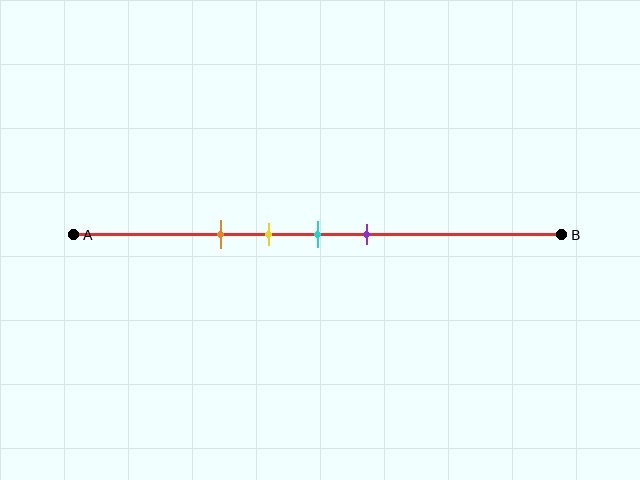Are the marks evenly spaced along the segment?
Yes, the marks are approximately evenly spaced.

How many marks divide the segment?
There are 4 marks dividing the segment.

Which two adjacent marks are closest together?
The yellow and cyan marks are the closest adjacent pair.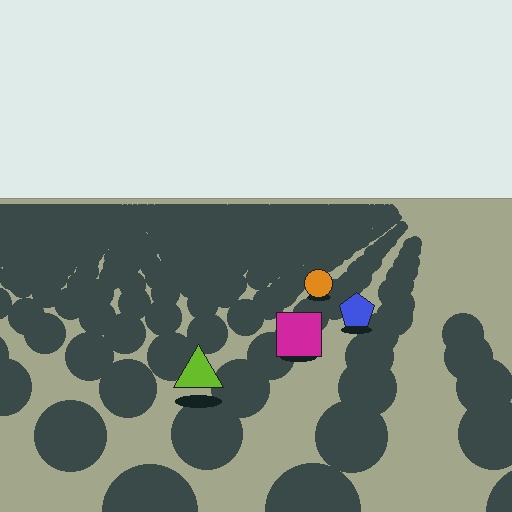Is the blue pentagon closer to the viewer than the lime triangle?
No. The lime triangle is closer — you can tell from the texture gradient: the ground texture is coarser near it.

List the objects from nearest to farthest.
From nearest to farthest: the lime triangle, the magenta square, the blue pentagon, the orange circle.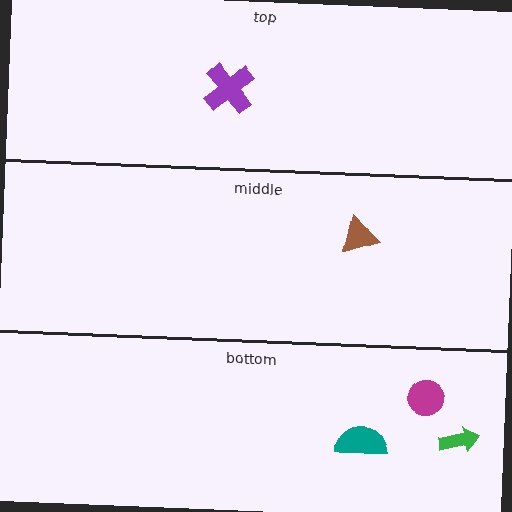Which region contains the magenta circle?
The bottom region.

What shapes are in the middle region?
The brown triangle.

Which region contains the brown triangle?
The middle region.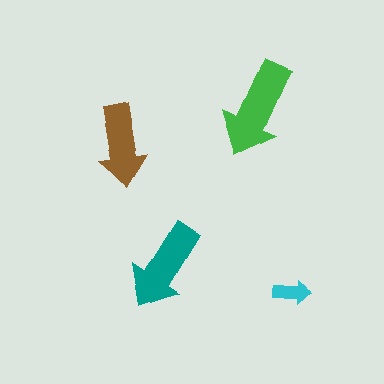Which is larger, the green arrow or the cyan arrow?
The green one.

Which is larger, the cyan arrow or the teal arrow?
The teal one.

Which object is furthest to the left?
The brown arrow is leftmost.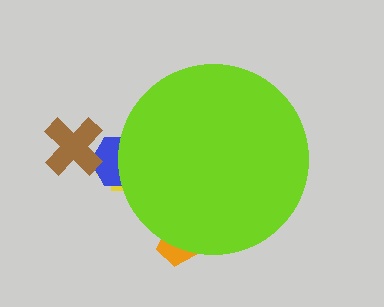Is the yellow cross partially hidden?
Yes, the yellow cross is partially hidden behind the lime circle.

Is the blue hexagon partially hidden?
Yes, the blue hexagon is partially hidden behind the lime circle.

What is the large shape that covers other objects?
A lime circle.